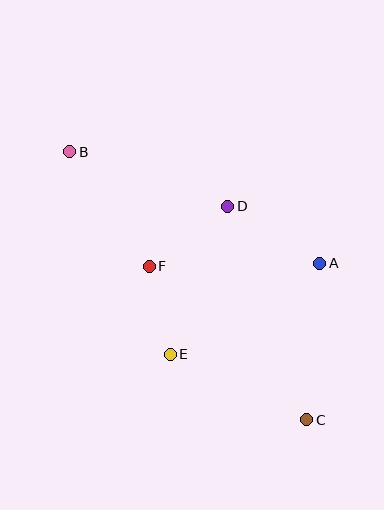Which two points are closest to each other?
Points E and F are closest to each other.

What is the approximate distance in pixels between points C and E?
The distance between C and E is approximately 151 pixels.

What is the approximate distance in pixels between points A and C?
The distance between A and C is approximately 157 pixels.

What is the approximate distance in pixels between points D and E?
The distance between D and E is approximately 158 pixels.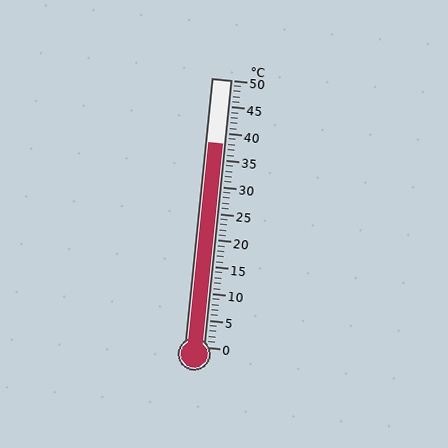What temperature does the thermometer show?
The thermometer shows approximately 38°C.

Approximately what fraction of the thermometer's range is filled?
The thermometer is filled to approximately 75% of its range.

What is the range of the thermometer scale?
The thermometer scale ranges from 0°C to 50°C.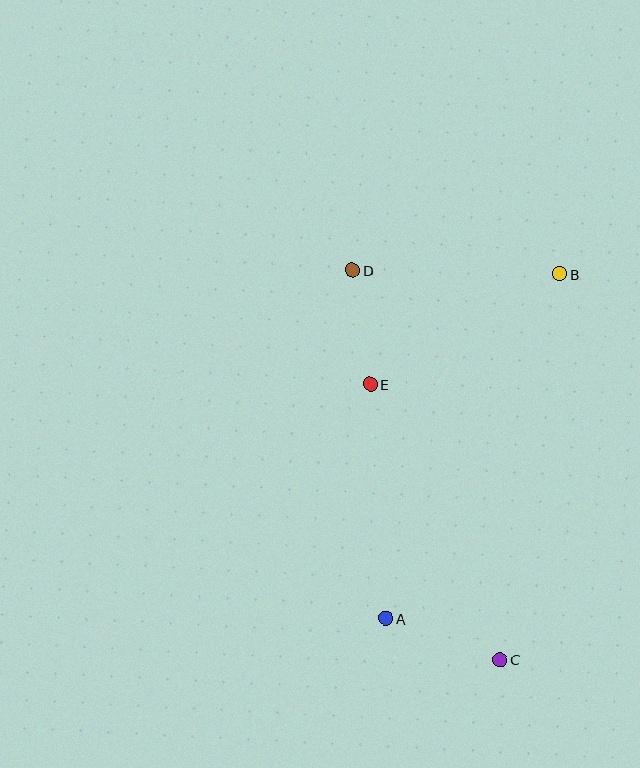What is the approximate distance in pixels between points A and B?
The distance between A and B is approximately 386 pixels.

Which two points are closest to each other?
Points D and E are closest to each other.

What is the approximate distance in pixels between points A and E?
The distance between A and E is approximately 235 pixels.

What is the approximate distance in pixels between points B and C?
The distance between B and C is approximately 391 pixels.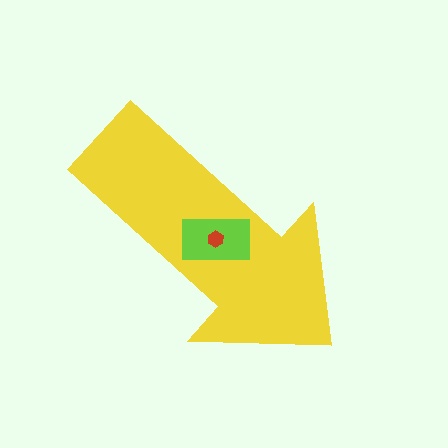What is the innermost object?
The red hexagon.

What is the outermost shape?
The yellow arrow.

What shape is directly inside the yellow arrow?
The lime rectangle.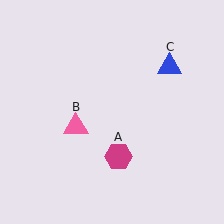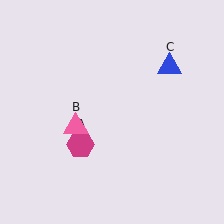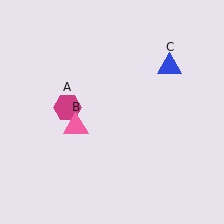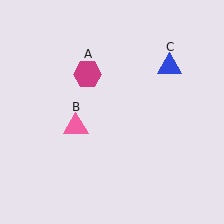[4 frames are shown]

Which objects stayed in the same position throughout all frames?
Pink triangle (object B) and blue triangle (object C) remained stationary.